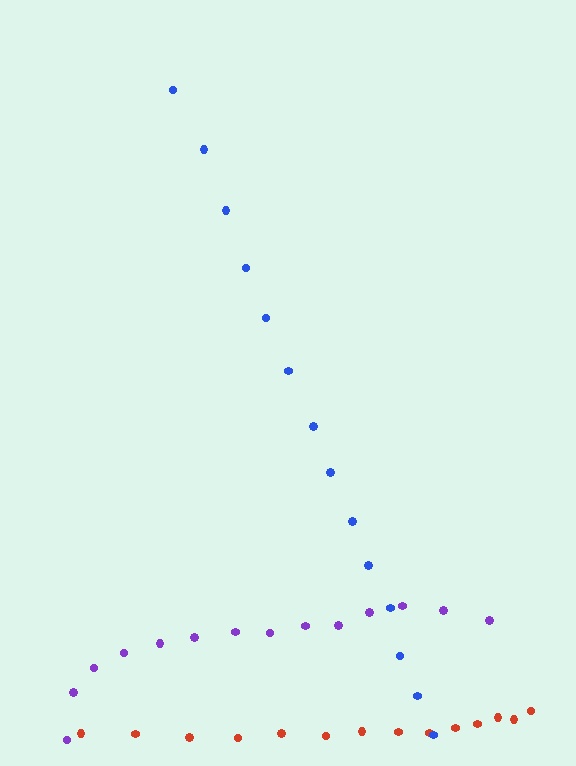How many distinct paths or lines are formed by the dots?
There are 3 distinct paths.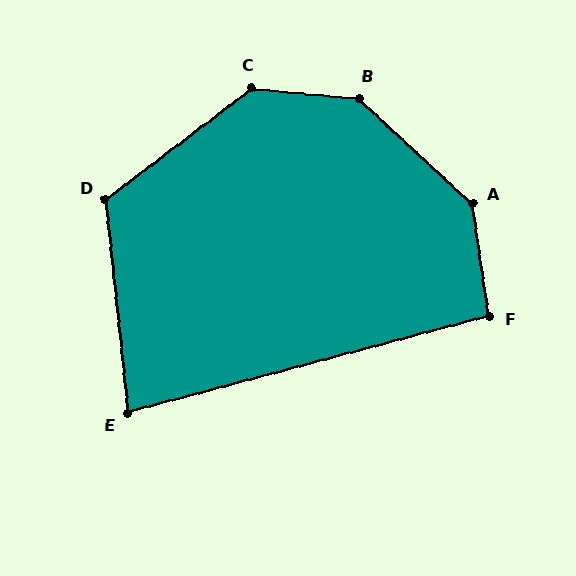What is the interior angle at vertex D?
Approximately 121 degrees (obtuse).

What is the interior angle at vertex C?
Approximately 138 degrees (obtuse).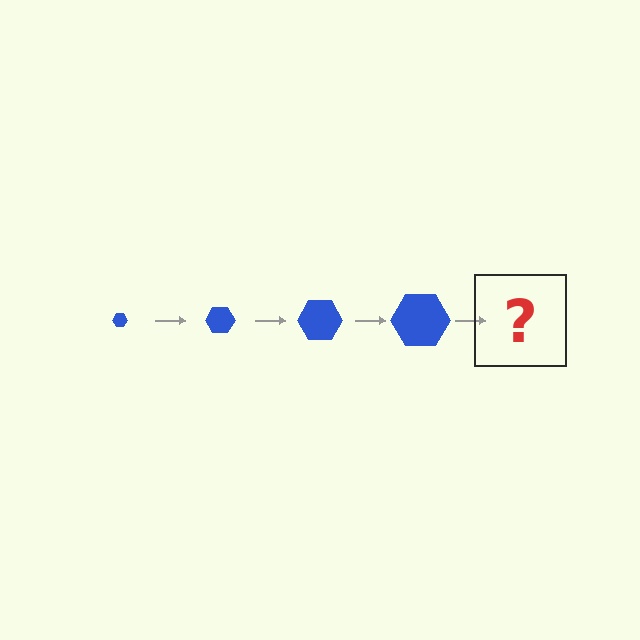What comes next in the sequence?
The next element should be a blue hexagon, larger than the previous one.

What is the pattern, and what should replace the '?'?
The pattern is that the hexagon gets progressively larger each step. The '?' should be a blue hexagon, larger than the previous one.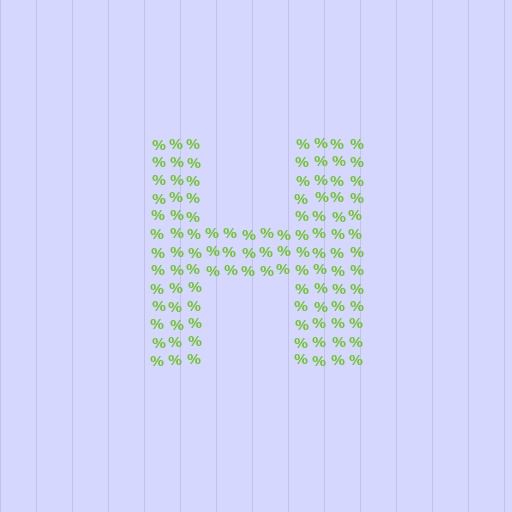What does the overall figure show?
The overall figure shows the letter H.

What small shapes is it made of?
It is made of small percent signs.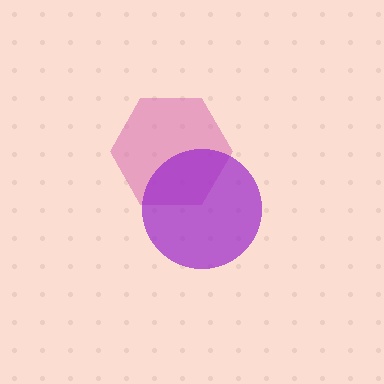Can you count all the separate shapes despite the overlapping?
Yes, there are 2 separate shapes.